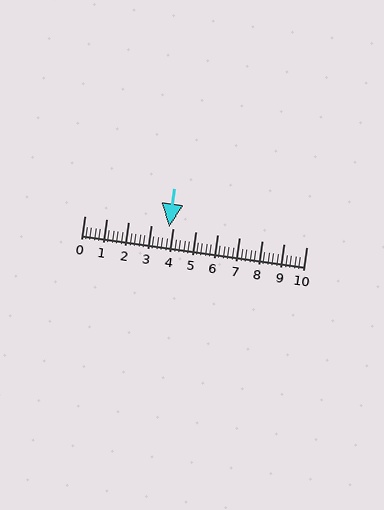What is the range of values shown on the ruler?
The ruler shows values from 0 to 10.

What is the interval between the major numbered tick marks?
The major tick marks are spaced 1 units apart.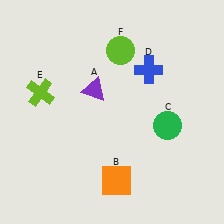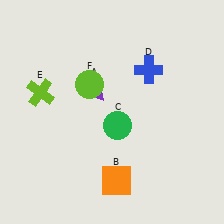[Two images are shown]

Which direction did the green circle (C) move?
The green circle (C) moved left.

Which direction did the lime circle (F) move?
The lime circle (F) moved down.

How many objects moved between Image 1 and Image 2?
2 objects moved between the two images.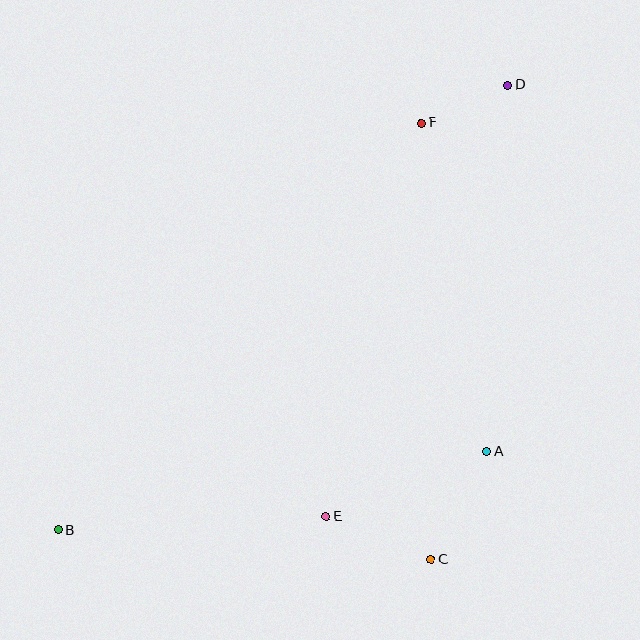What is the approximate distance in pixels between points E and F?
The distance between E and F is approximately 404 pixels.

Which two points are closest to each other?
Points D and F are closest to each other.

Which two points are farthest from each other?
Points B and D are farthest from each other.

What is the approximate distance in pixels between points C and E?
The distance between C and E is approximately 114 pixels.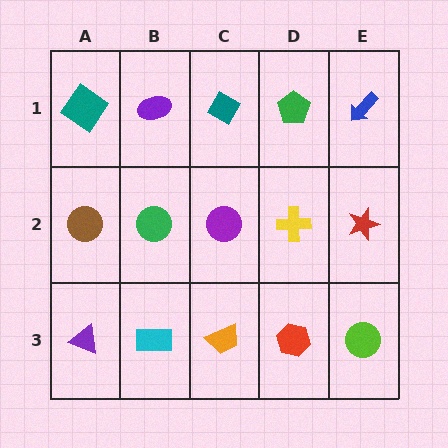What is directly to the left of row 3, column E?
A red hexagon.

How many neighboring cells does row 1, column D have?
3.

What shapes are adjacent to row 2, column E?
A blue arrow (row 1, column E), a lime circle (row 3, column E), a yellow cross (row 2, column D).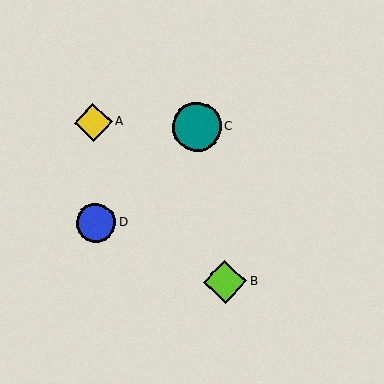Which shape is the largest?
The teal circle (labeled C) is the largest.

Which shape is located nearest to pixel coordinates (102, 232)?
The blue circle (labeled D) at (96, 223) is nearest to that location.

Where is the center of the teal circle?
The center of the teal circle is at (197, 127).